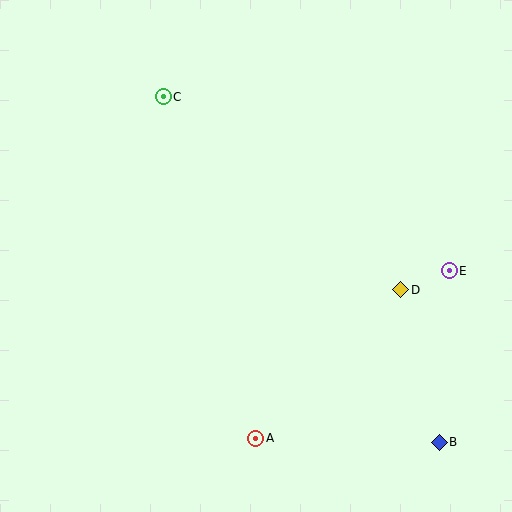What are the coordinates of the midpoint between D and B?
The midpoint between D and B is at (420, 366).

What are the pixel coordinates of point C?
Point C is at (163, 97).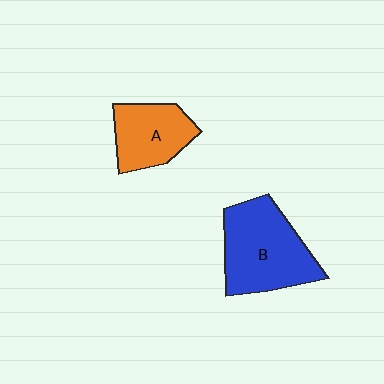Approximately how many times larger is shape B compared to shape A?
Approximately 1.5 times.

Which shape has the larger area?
Shape B (blue).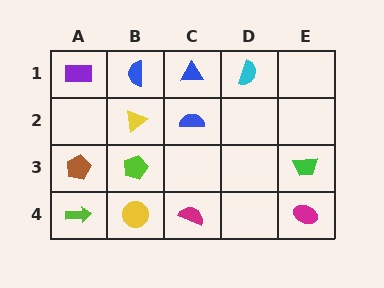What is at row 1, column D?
A cyan semicircle.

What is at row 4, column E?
A magenta ellipse.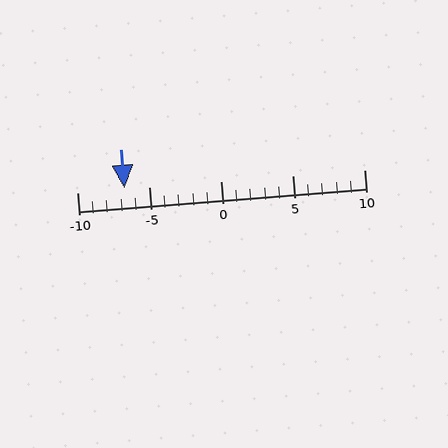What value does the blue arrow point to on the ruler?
The blue arrow points to approximately -7.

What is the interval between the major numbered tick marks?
The major tick marks are spaced 5 units apart.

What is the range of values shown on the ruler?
The ruler shows values from -10 to 10.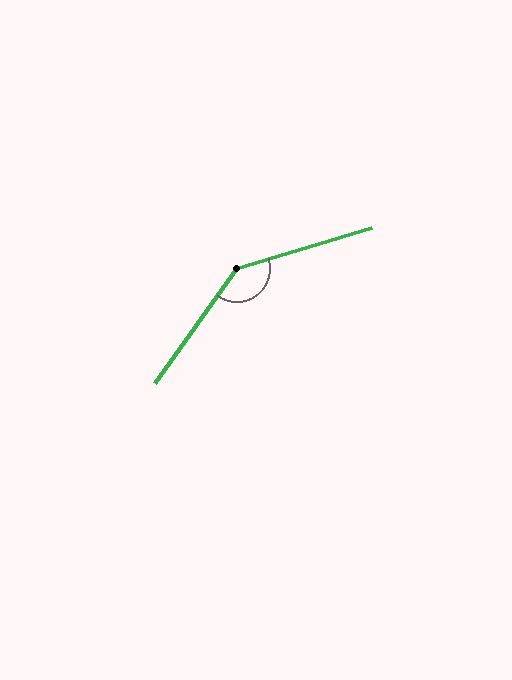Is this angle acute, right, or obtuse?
It is obtuse.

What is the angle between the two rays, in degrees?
Approximately 142 degrees.